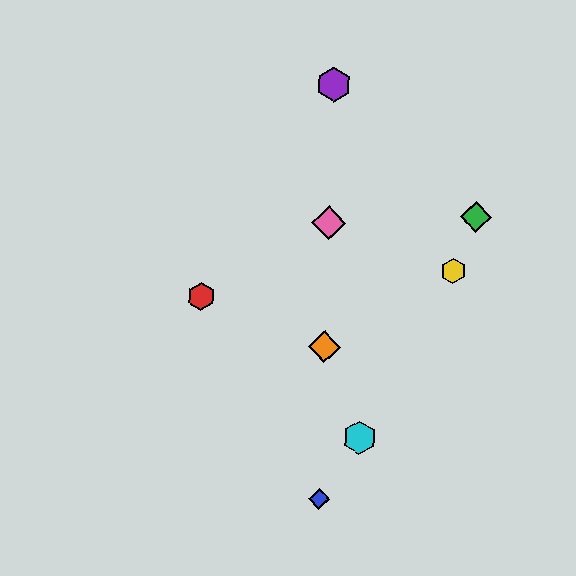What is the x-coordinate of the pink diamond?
The pink diamond is at x≈329.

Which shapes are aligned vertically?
The blue diamond, the purple hexagon, the orange diamond, the pink diamond are aligned vertically.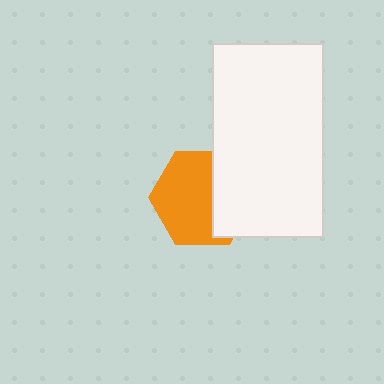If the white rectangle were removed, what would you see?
You would see the complete orange hexagon.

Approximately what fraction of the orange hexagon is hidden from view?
Roughly 36% of the orange hexagon is hidden behind the white rectangle.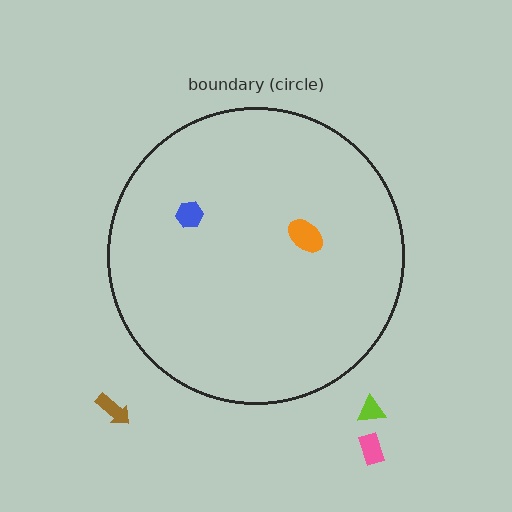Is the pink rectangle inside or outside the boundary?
Outside.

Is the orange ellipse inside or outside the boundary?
Inside.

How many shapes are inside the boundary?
2 inside, 3 outside.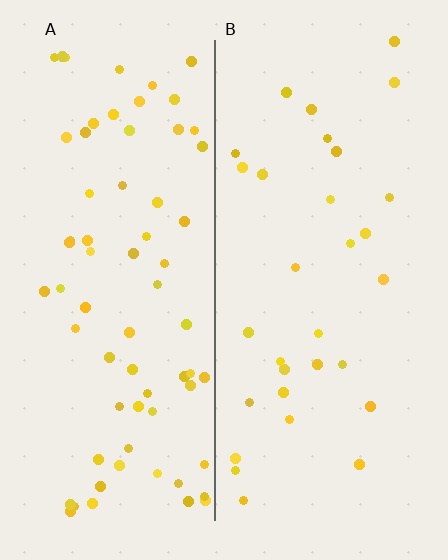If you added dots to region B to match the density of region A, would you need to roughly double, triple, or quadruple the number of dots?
Approximately double.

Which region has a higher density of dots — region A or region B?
A (the left).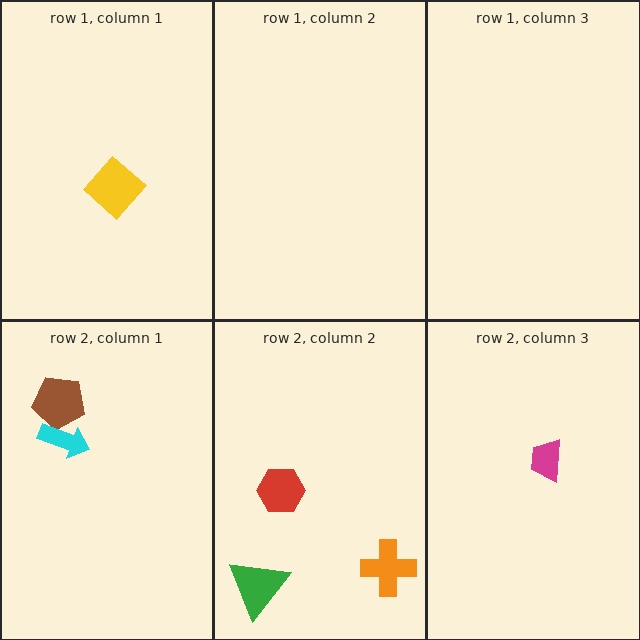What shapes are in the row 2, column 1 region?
The brown pentagon, the cyan arrow.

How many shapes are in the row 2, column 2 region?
3.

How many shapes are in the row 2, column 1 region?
2.